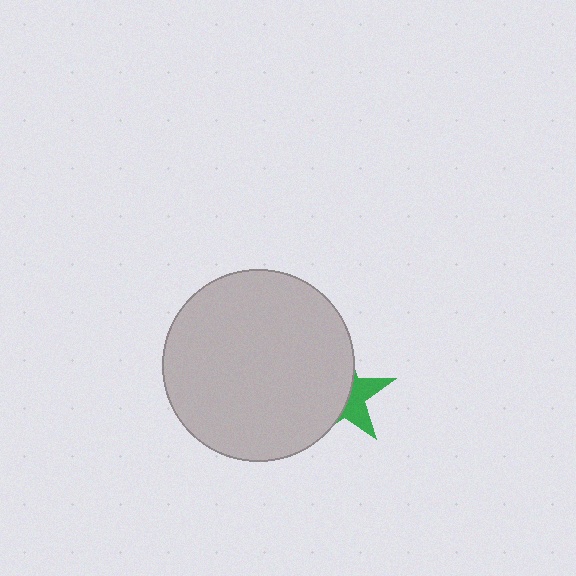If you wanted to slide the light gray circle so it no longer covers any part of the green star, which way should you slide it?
Slide it left — that is the most direct way to separate the two shapes.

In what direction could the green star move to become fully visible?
The green star could move right. That would shift it out from behind the light gray circle entirely.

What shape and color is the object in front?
The object in front is a light gray circle.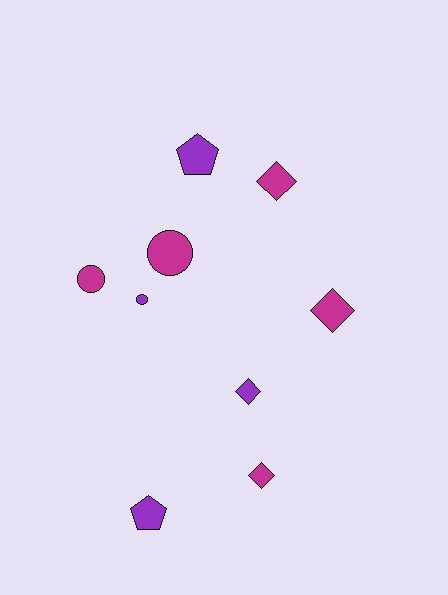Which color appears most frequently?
Magenta, with 5 objects.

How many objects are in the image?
There are 9 objects.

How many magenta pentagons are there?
There are no magenta pentagons.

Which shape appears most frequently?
Diamond, with 4 objects.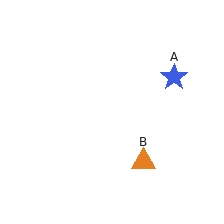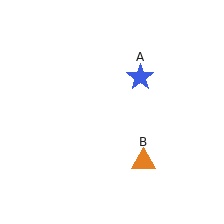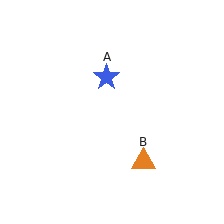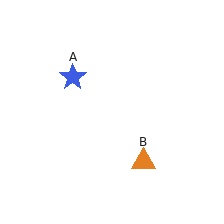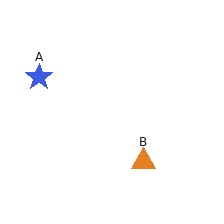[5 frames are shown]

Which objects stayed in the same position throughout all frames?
Orange triangle (object B) remained stationary.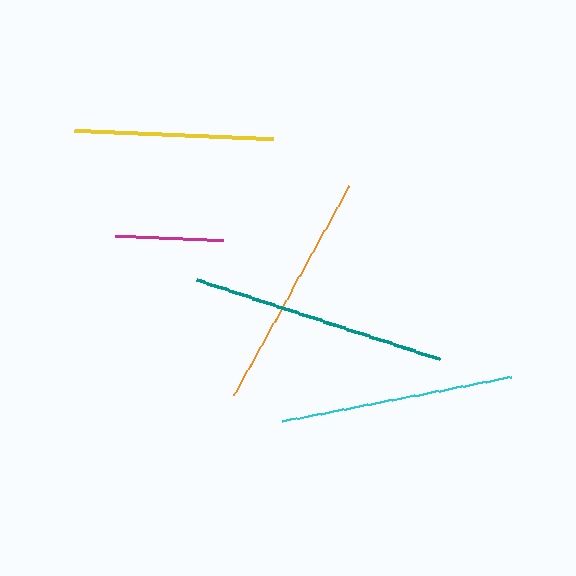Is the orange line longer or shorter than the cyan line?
The orange line is longer than the cyan line.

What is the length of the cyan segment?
The cyan segment is approximately 234 pixels long.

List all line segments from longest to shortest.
From longest to shortest: teal, orange, cyan, yellow, magenta.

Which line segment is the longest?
The teal line is the longest at approximately 256 pixels.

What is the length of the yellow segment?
The yellow segment is approximately 198 pixels long.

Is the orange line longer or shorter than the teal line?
The teal line is longer than the orange line.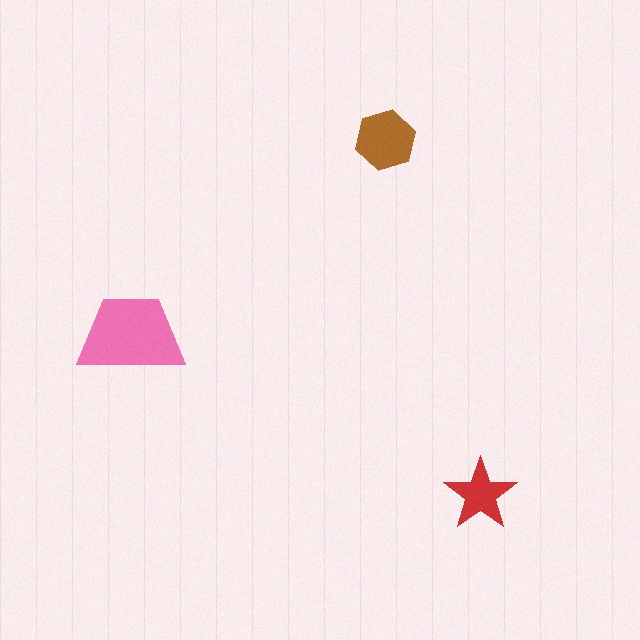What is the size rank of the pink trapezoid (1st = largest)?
1st.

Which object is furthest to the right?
The red star is rightmost.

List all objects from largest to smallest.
The pink trapezoid, the brown hexagon, the red star.